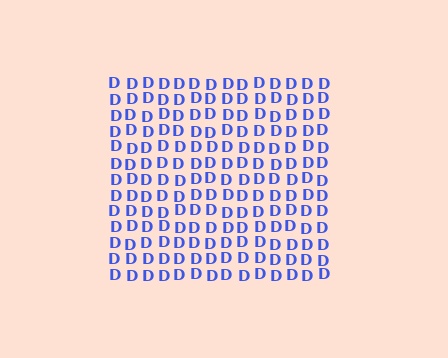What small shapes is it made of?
It is made of small letter D's.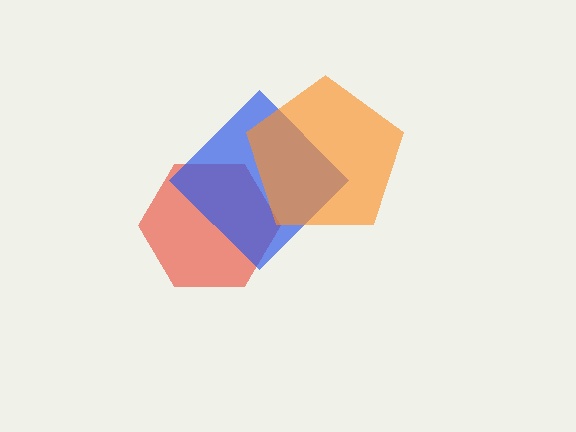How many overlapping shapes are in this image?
There are 3 overlapping shapes in the image.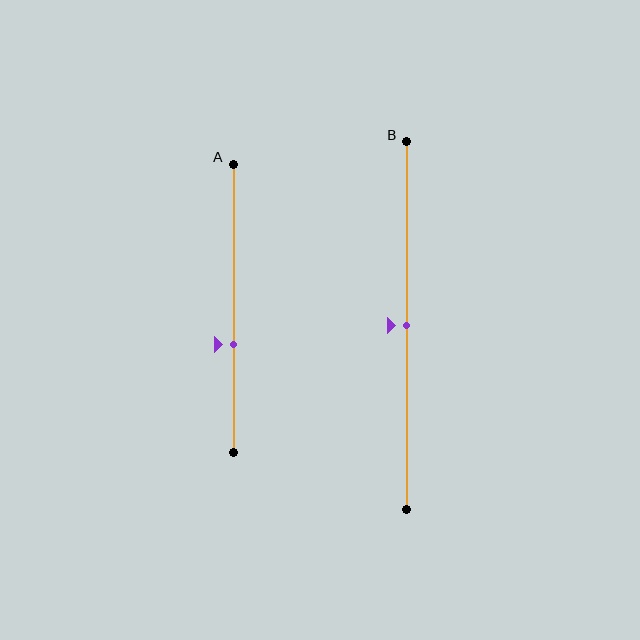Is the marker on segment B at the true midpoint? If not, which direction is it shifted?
Yes, the marker on segment B is at the true midpoint.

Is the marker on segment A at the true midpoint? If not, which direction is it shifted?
No, the marker on segment A is shifted downward by about 13% of the segment length.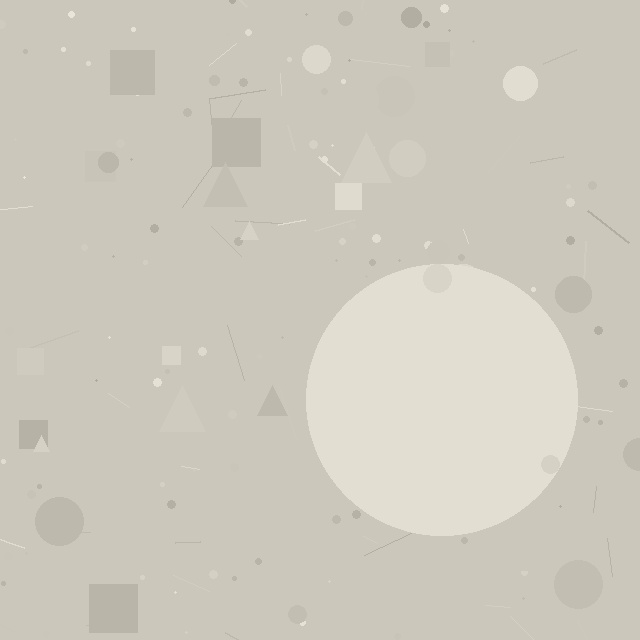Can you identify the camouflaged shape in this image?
The camouflaged shape is a circle.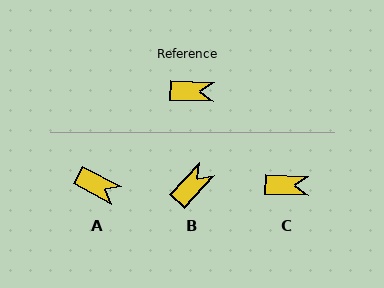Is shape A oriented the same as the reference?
No, it is off by about 27 degrees.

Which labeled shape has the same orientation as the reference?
C.